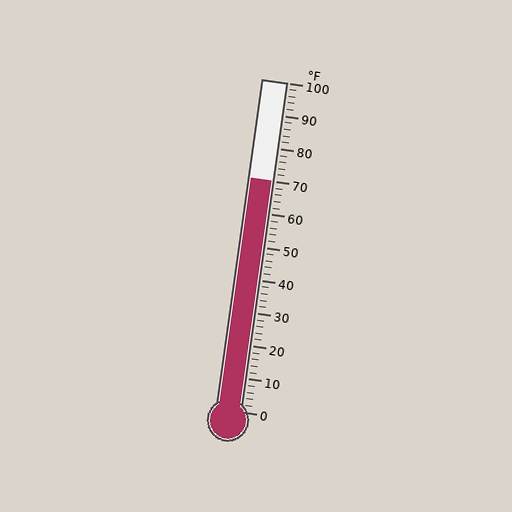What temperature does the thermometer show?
The thermometer shows approximately 70°F.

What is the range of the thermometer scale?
The thermometer scale ranges from 0°F to 100°F.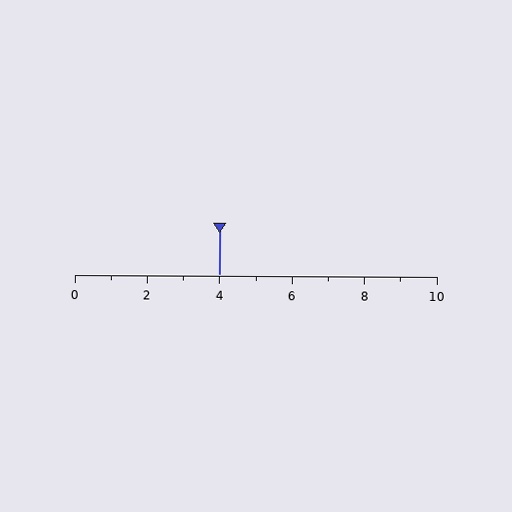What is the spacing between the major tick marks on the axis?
The major ticks are spaced 2 apart.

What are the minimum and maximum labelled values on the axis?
The axis runs from 0 to 10.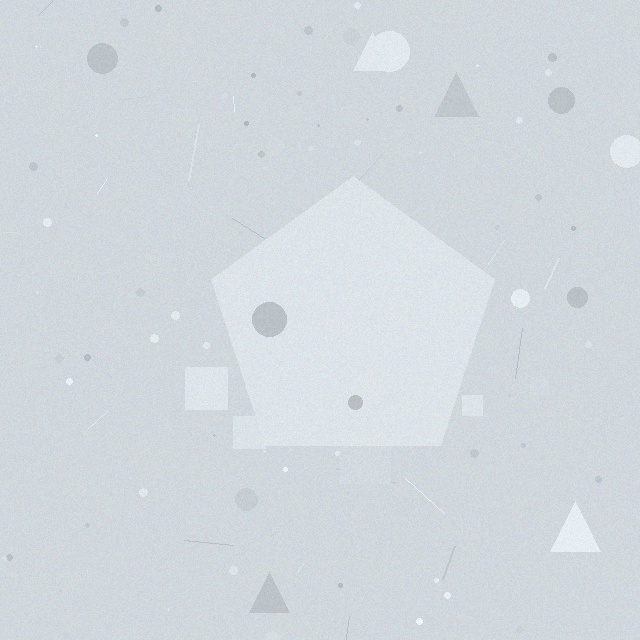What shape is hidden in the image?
A pentagon is hidden in the image.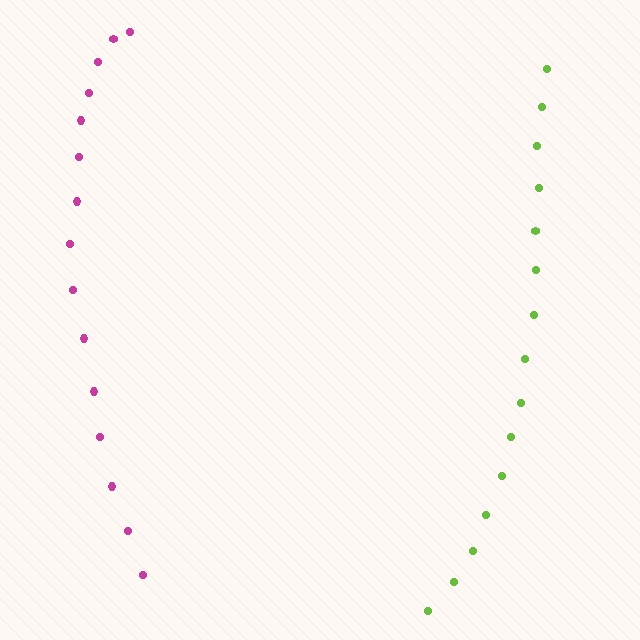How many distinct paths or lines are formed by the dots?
There are 2 distinct paths.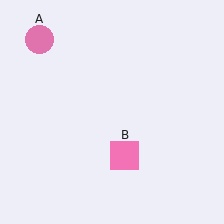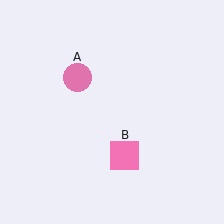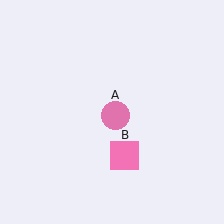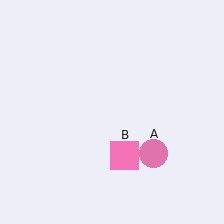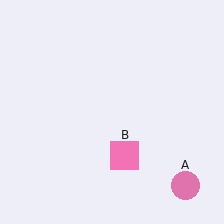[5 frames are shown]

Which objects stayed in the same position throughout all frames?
Pink square (object B) remained stationary.